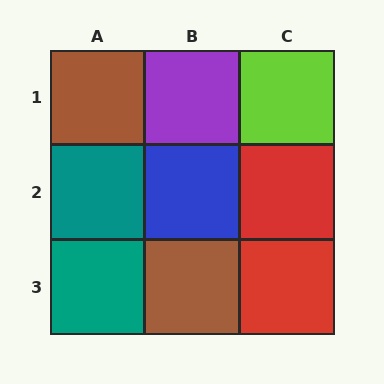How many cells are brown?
2 cells are brown.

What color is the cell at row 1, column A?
Brown.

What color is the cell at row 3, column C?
Red.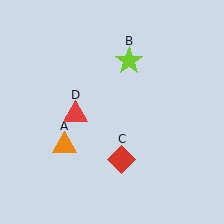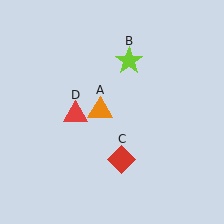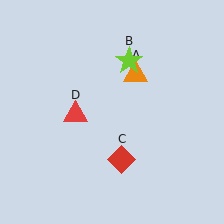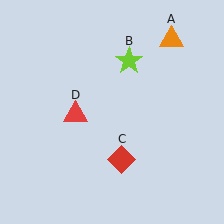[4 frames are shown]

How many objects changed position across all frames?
1 object changed position: orange triangle (object A).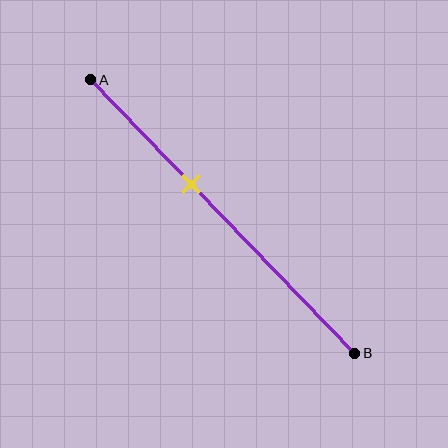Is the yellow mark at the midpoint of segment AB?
No, the mark is at about 40% from A, not at the 50% midpoint.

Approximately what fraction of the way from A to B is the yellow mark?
The yellow mark is approximately 40% of the way from A to B.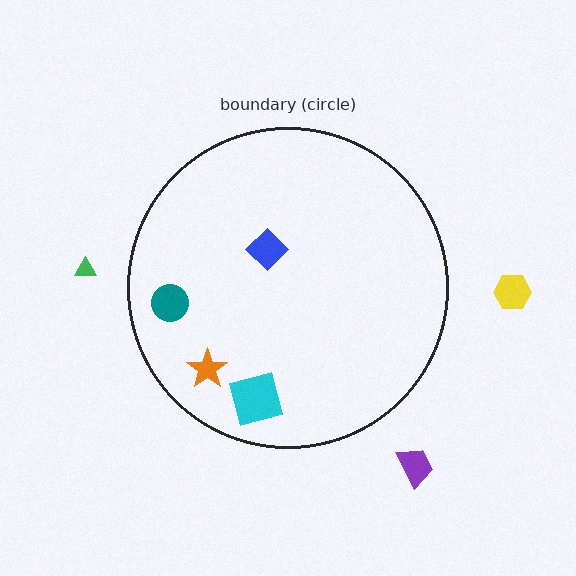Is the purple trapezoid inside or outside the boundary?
Outside.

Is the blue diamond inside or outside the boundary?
Inside.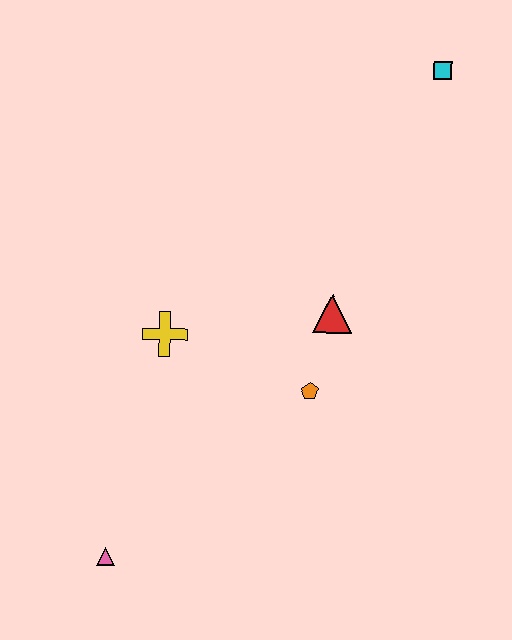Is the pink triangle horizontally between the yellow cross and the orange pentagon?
No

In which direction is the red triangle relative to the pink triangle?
The red triangle is above the pink triangle.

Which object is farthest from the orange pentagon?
The cyan square is farthest from the orange pentagon.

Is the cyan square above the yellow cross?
Yes